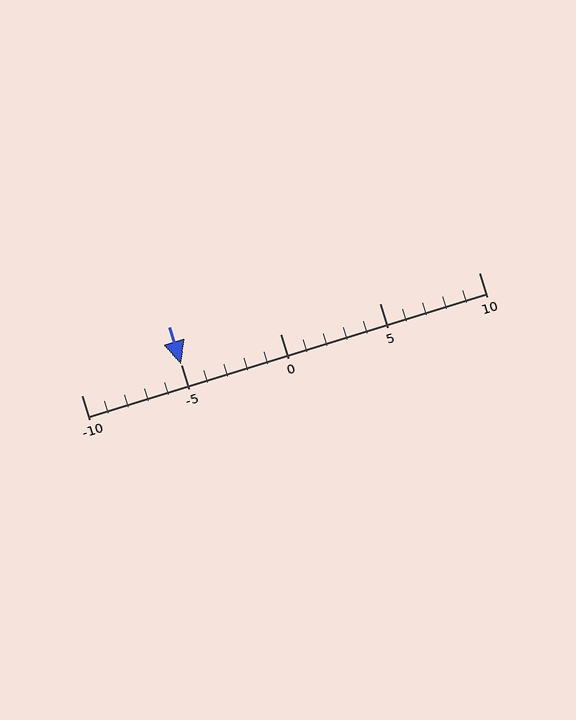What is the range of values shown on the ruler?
The ruler shows values from -10 to 10.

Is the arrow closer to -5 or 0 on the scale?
The arrow is closer to -5.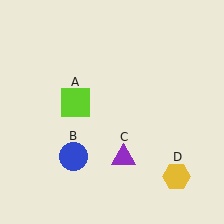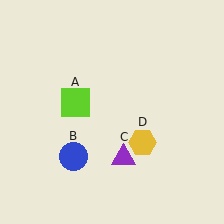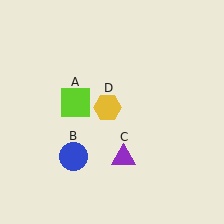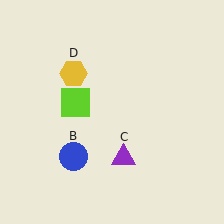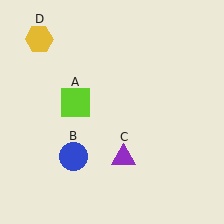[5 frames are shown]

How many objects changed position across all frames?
1 object changed position: yellow hexagon (object D).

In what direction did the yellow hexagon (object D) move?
The yellow hexagon (object D) moved up and to the left.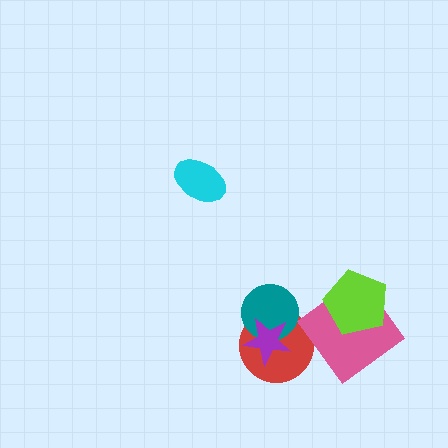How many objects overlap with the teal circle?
2 objects overlap with the teal circle.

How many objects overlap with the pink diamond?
1 object overlaps with the pink diamond.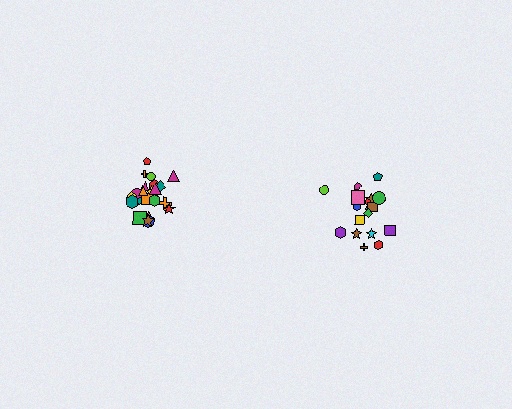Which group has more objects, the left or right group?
The left group.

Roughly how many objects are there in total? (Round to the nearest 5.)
Roughly 45 objects in total.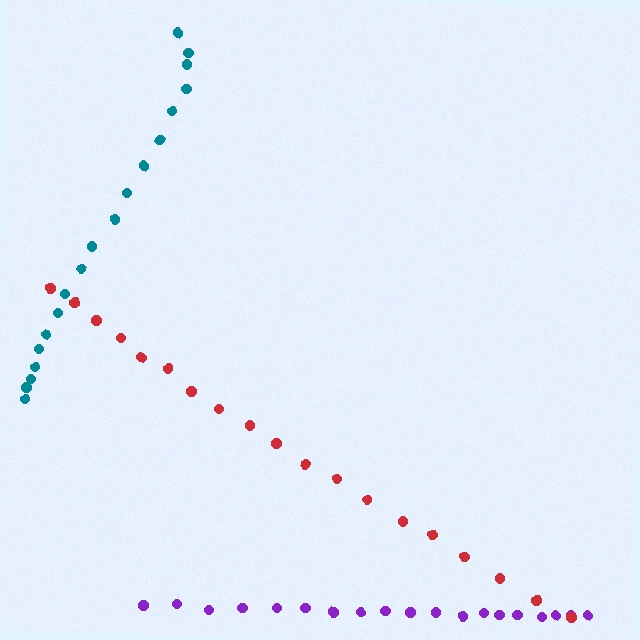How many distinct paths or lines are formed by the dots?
There are 3 distinct paths.